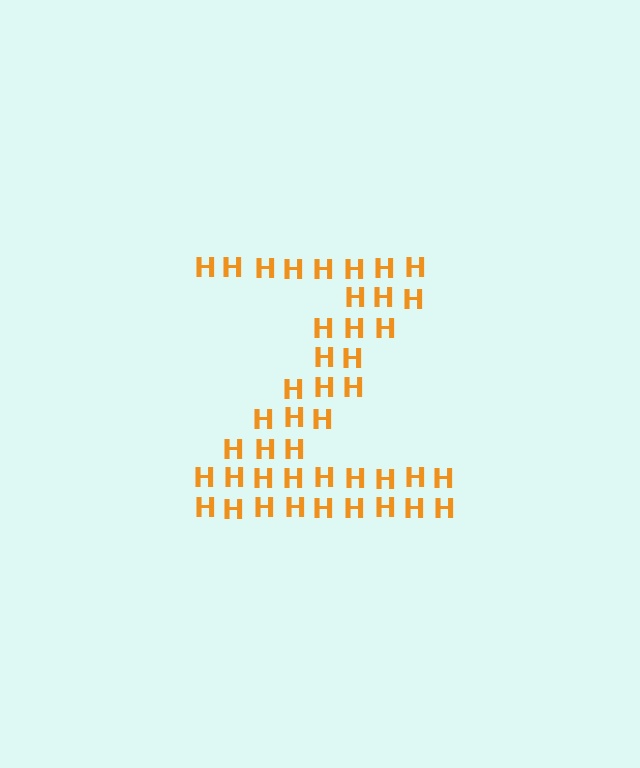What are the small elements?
The small elements are letter H's.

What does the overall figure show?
The overall figure shows the letter Z.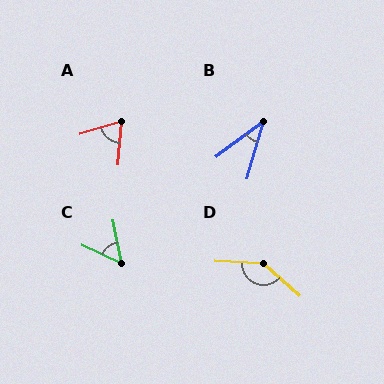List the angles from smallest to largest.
B (37°), C (54°), A (68°), D (141°).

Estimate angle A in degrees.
Approximately 68 degrees.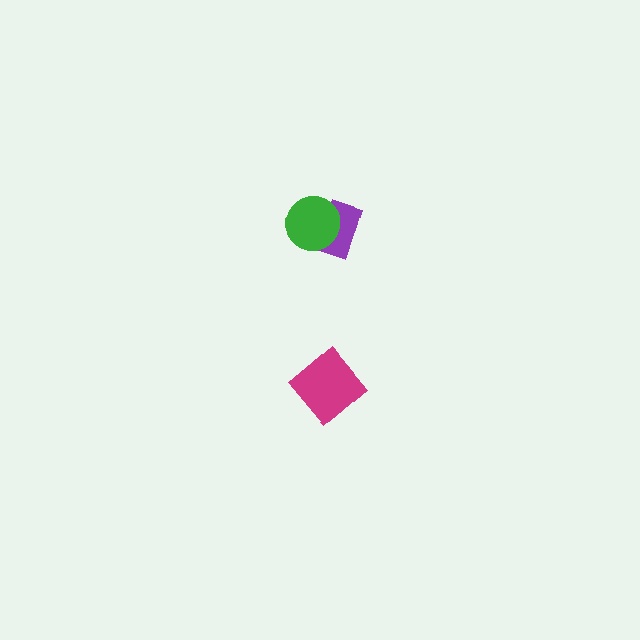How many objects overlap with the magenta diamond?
0 objects overlap with the magenta diamond.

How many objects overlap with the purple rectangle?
1 object overlaps with the purple rectangle.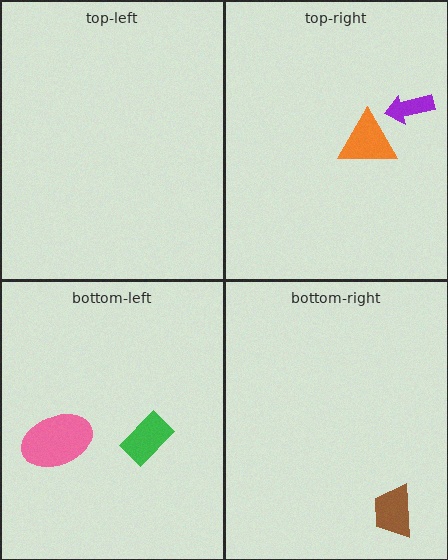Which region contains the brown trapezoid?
The bottom-right region.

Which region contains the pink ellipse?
The bottom-left region.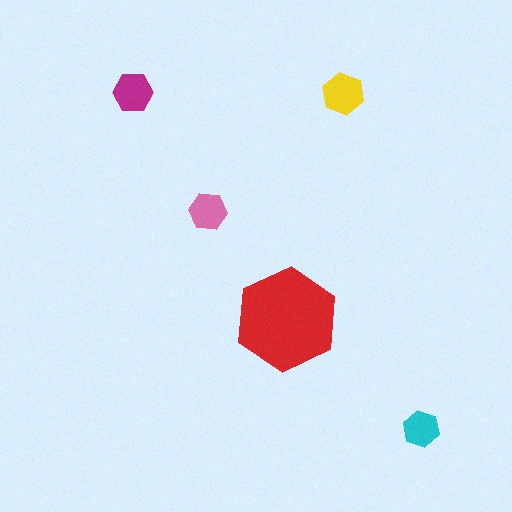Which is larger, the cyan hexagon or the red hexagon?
The red one.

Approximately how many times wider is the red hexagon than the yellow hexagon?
About 2.5 times wider.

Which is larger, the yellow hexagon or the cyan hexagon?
The yellow one.